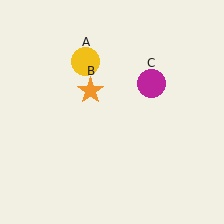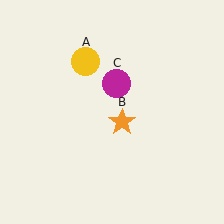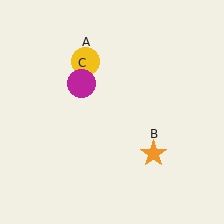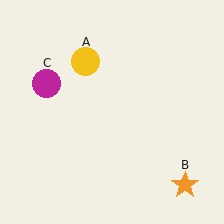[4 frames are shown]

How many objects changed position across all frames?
2 objects changed position: orange star (object B), magenta circle (object C).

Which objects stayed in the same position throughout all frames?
Yellow circle (object A) remained stationary.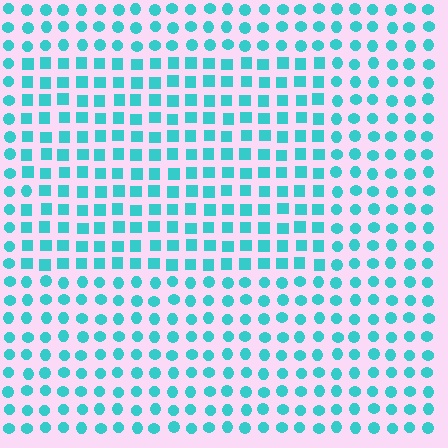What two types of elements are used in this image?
The image uses squares inside the rectangle region and circles outside it.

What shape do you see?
I see a rectangle.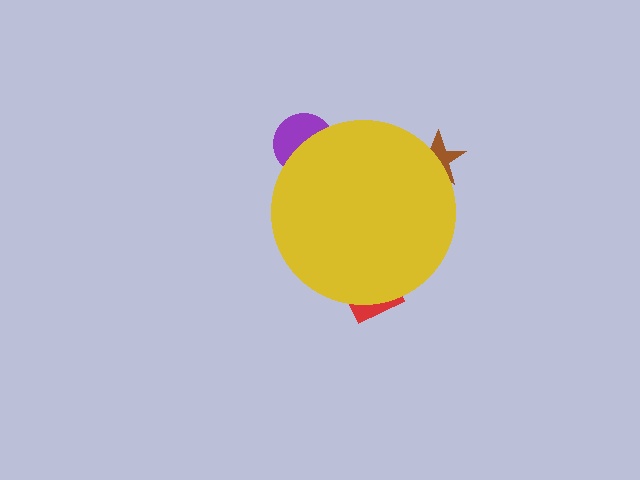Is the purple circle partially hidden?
Yes, the purple circle is partially hidden behind the yellow circle.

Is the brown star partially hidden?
Yes, the brown star is partially hidden behind the yellow circle.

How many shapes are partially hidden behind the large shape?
3 shapes are partially hidden.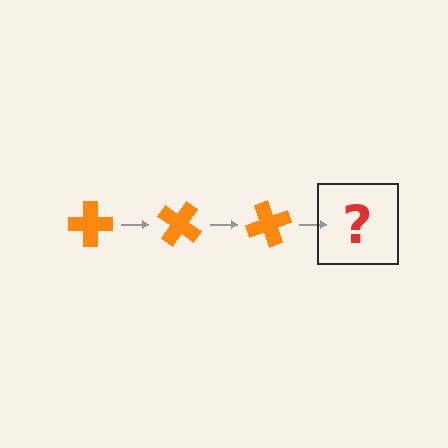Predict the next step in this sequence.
The next step is an orange cross rotated 105 degrees.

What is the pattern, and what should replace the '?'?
The pattern is that the cross rotates 35 degrees each step. The '?' should be an orange cross rotated 105 degrees.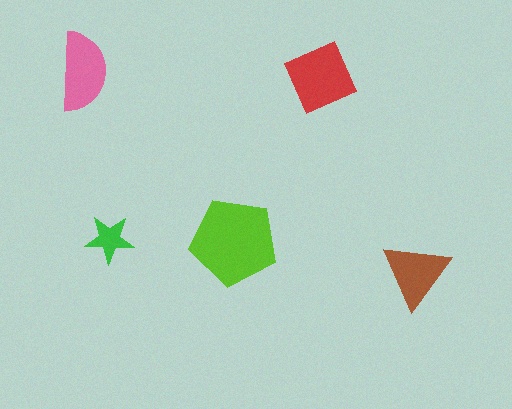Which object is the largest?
The lime pentagon.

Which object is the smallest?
The green star.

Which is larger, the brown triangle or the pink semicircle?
The pink semicircle.